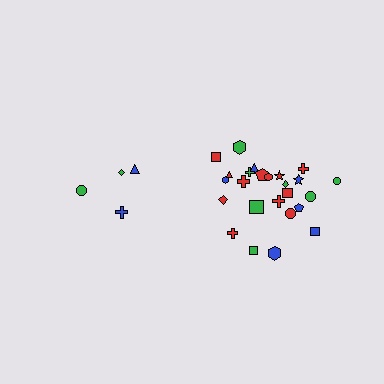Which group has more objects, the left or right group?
The right group.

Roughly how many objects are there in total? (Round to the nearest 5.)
Roughly 30 objects in total.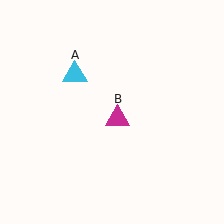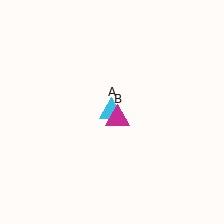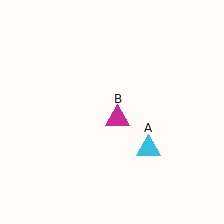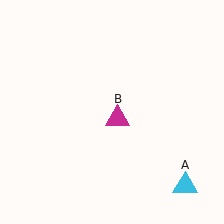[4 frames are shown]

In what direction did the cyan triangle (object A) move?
The cyan triangle (object A) moved down and to the right.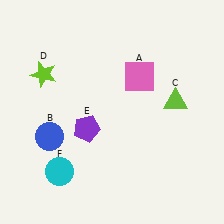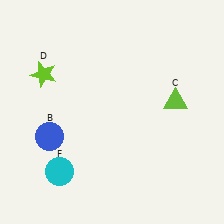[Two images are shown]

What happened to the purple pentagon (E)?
The purple pentagon (E) was removed in Image 2. It was in the bottom-left area of Image 1.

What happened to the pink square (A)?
The pink square (A) was removed in Image 2. It was in the top-right area of Image 1.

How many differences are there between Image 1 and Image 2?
There are 2 differences between the two images.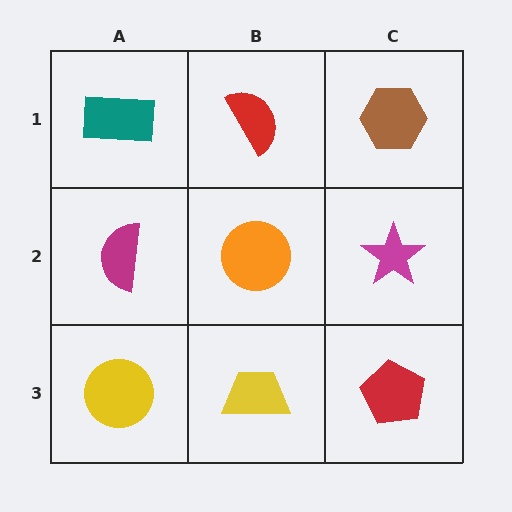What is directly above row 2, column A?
A teal rectangle.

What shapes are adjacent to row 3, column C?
A magenta star (row 2, column C), a yellow trapezoid (row 3, column B).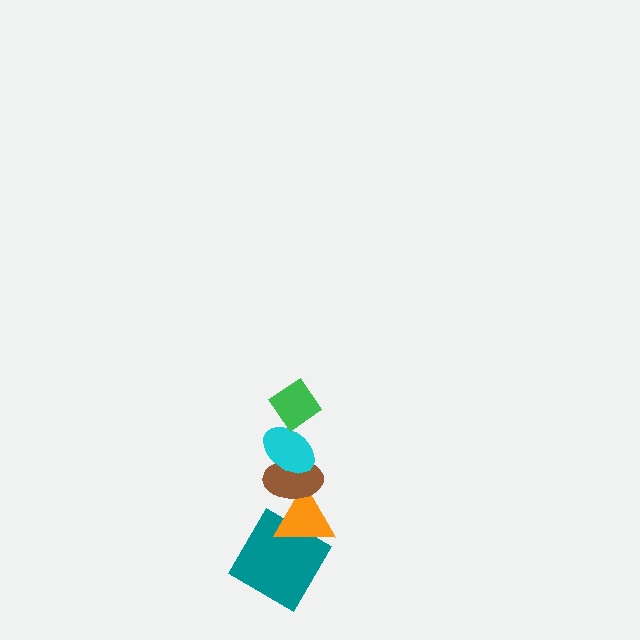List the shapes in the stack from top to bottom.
From top to bottom: the green diamond, the cyan ellipse, the brown ellipse, the orange triangle, the teal square.